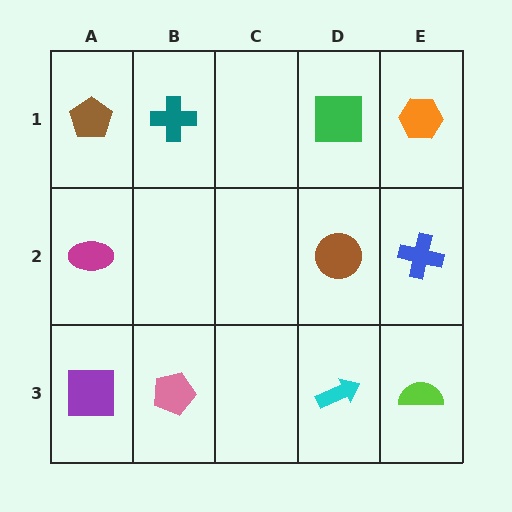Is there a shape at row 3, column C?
No, that cell is empty.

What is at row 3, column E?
A lime semicircle.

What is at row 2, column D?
A brown circle.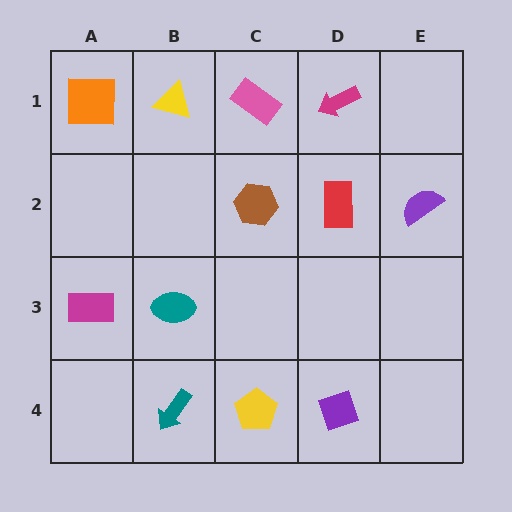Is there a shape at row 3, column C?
No, that cell is empty.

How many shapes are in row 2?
3 shapes.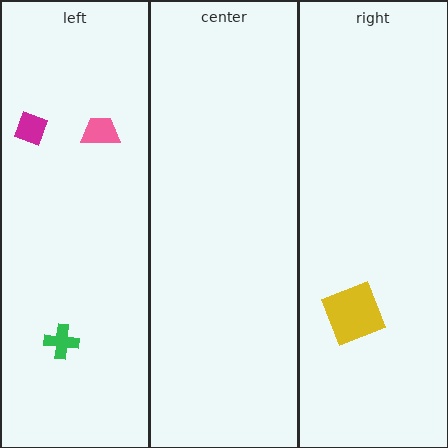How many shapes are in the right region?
1.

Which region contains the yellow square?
The right region.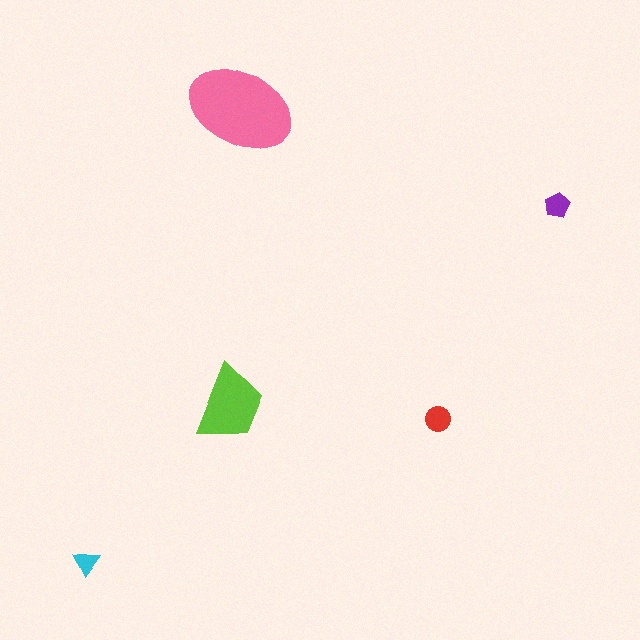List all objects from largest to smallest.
The pink ellipse, the lime trapezoid, the red circle, the purple pentagon, the cyan triangle.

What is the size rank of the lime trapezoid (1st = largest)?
2nd.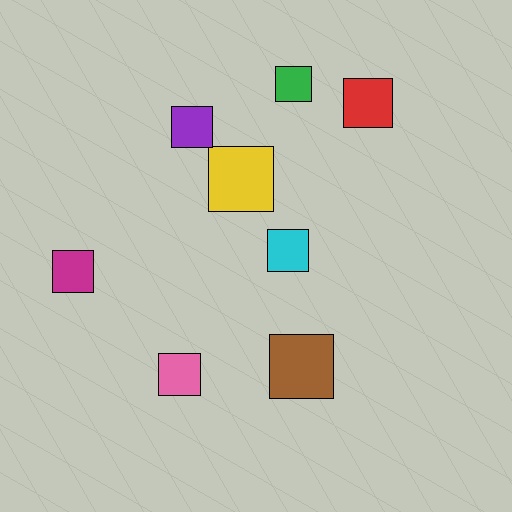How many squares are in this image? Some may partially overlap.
There are 8 squares.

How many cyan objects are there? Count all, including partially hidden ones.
There is 1 cyan object.